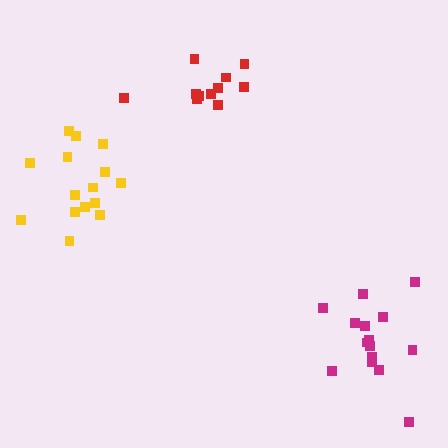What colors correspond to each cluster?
The clusters are colored: yellow, magenta, red.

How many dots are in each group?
Group 1: 15 dots, Group 2: 15 dots, Group 3: 11 dots (41 total).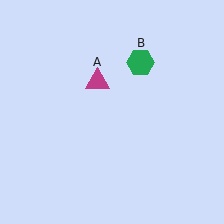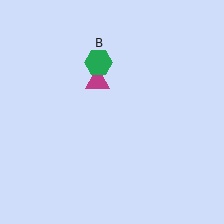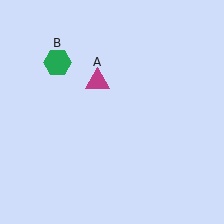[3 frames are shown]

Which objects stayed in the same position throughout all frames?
Magenta triangle (object A) remained stationary.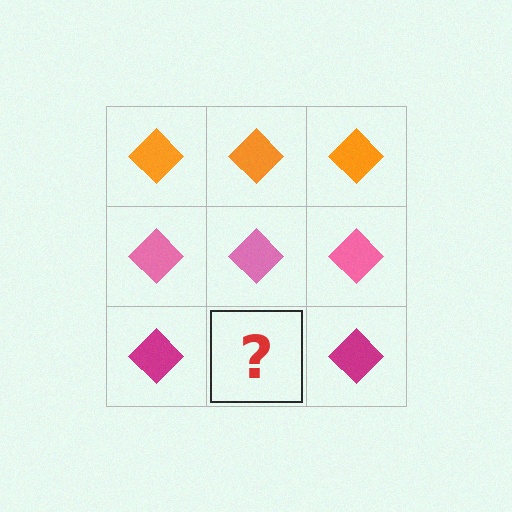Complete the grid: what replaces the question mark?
The question mark should be replaced with a magenta diamond.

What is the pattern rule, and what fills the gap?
The rule is that each row has a consistent color. The gap should be filled with a magenta diamond.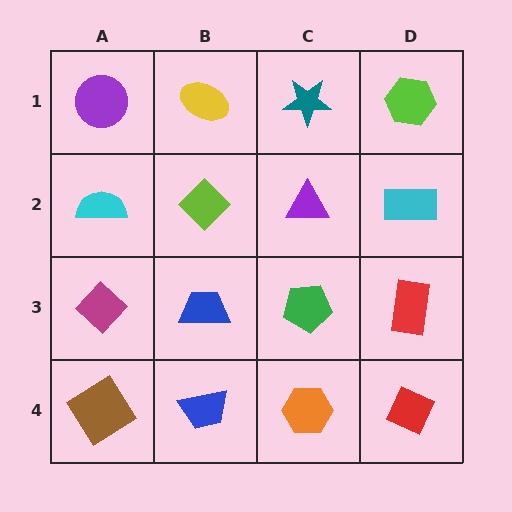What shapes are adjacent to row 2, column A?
A purple circle (row 1, column A), a magenta diamond (row 3, column A), a lime diamond (row 2, column B).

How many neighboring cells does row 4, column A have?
2.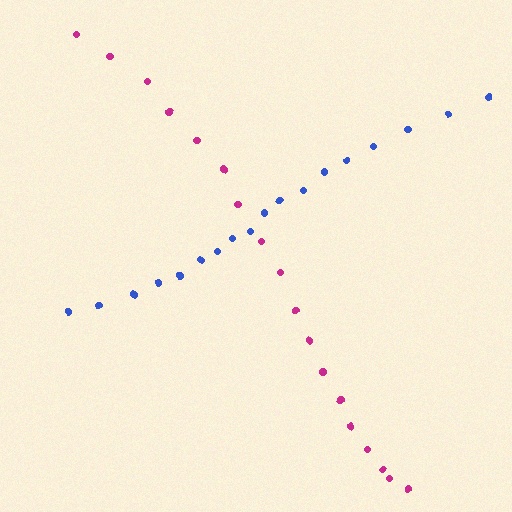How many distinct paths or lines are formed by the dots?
There are 2 distinct paths.